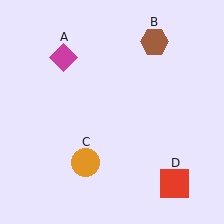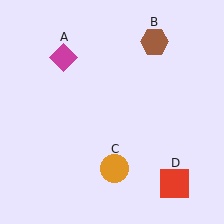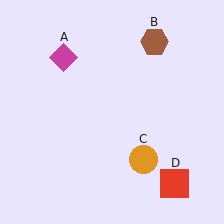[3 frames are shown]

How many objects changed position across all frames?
1 object changed position: orange circle (object C).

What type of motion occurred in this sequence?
The orange circle (object C) rotated counterclockwise around the center of the scene.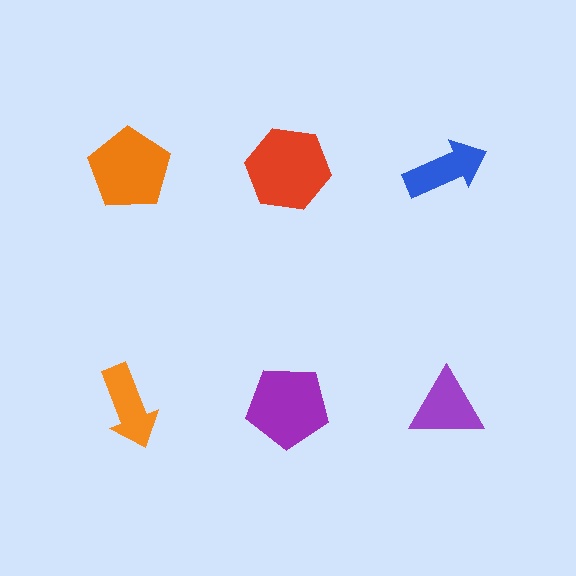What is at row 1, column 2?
A red hexagon.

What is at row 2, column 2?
A purple pentagon.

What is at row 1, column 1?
An orange pentagon.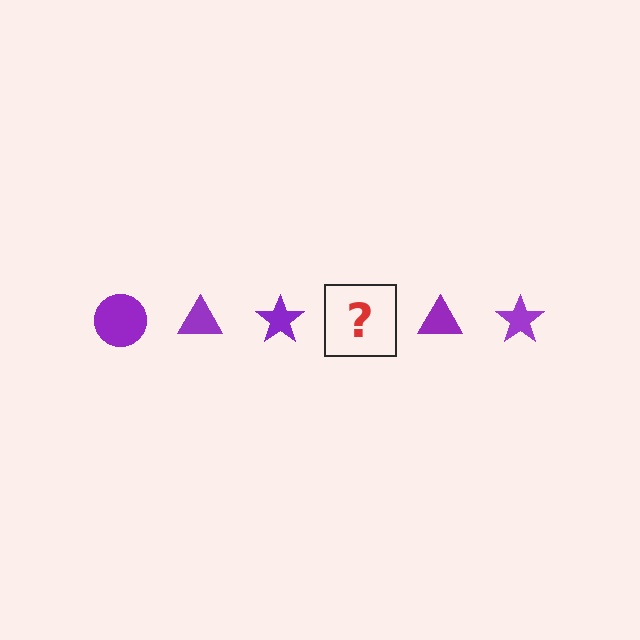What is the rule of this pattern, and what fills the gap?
The rule is that the pattern cycles through circle, triangle, star shapes in purple. The gap should be filled with a purple circle.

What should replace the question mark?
The question mark should be replaced with a purple circle.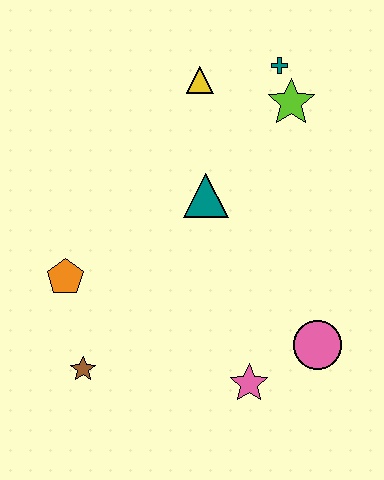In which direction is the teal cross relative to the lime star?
The teal cross is above the lime star.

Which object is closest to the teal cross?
The lime star is closest to the teal cross.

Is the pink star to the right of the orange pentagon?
Yes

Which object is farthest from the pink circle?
The yellow triangle is farthest from the pink circle.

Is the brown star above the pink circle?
No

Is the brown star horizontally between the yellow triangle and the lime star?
No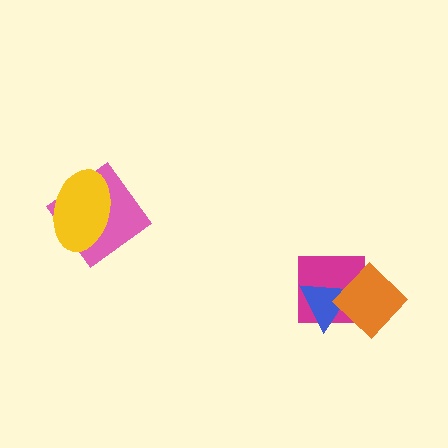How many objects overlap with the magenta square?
2 objects overlap with the magenta square.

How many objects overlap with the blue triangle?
2 objects overlap with the blue triangle.